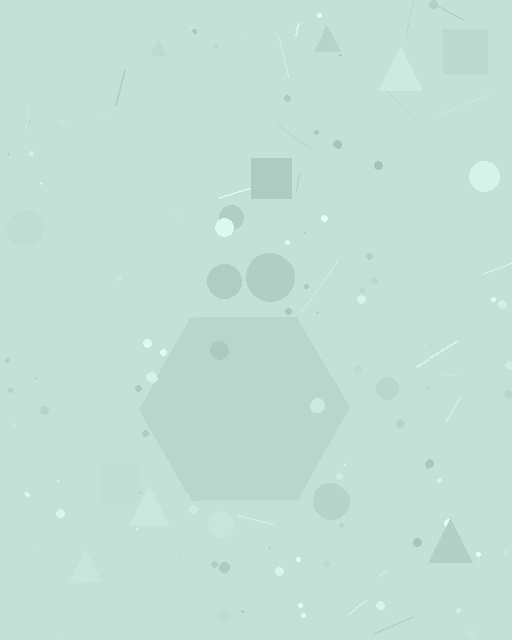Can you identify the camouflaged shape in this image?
The camouflaged shape is a hexagon.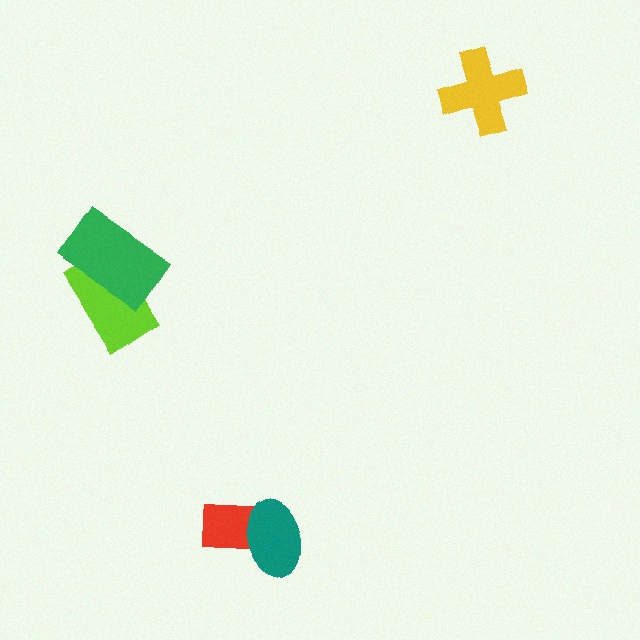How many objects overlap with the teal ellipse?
1 object overlaps with the teal ellipse.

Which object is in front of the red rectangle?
The teal ellipse is in front of the red rectangle.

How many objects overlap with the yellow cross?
0 objects overlap with the yellow cross.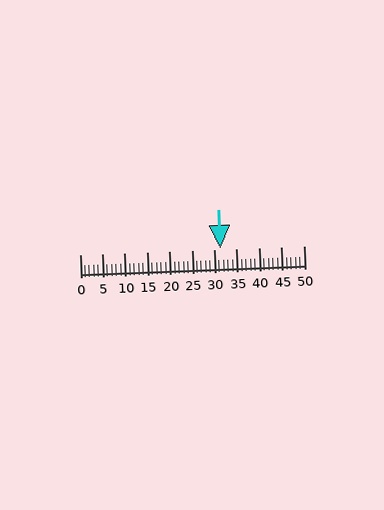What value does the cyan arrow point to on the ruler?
The cyan arrow points to approximately 31.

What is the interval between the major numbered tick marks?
The major tick marks are spaced 5 units apart.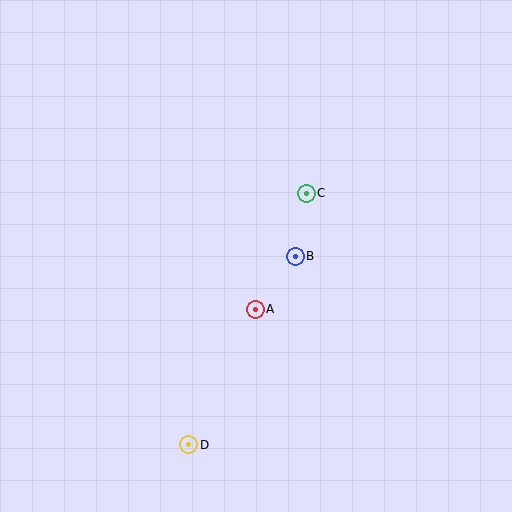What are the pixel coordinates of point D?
Point D is at (189, 445).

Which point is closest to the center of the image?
Point B at (295, 256) is closest to the center.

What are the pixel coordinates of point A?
Point A is at (255, 309).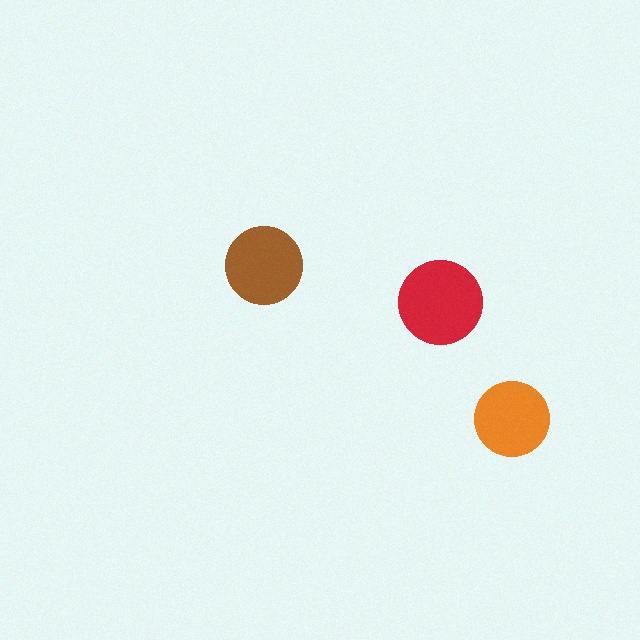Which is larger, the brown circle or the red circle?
The red one.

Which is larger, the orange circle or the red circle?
The red one.